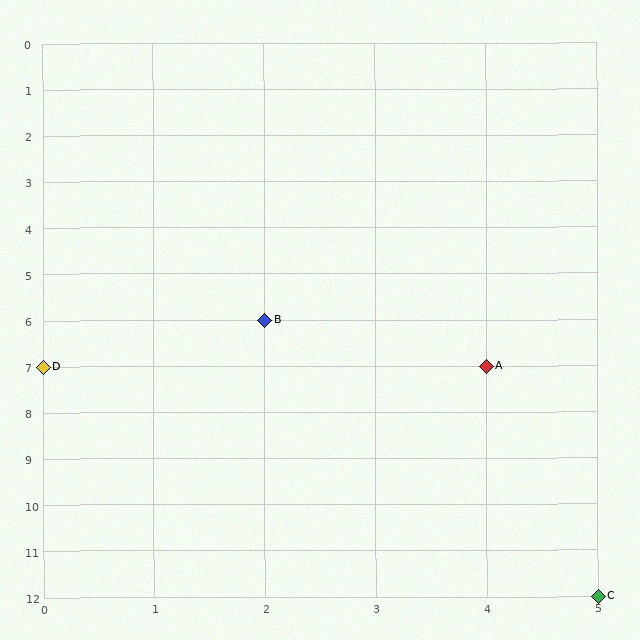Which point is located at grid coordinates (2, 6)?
Point B is at (2, 6).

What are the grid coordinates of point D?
Point D is at grid coordinates (0, 7).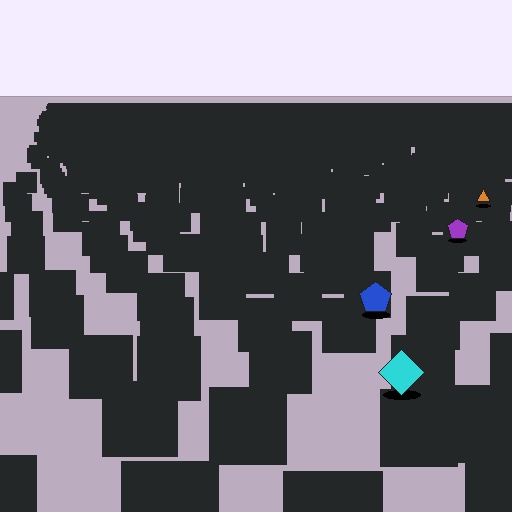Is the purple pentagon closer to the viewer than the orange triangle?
Yes. The purple pentagon is closer — you can tell from the texture gradient: the ground texture is coarser near it.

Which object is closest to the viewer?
The cyan diamond is closest. The texture marks near it are larger and more spread out.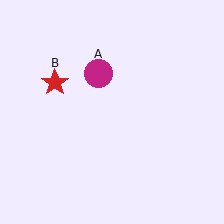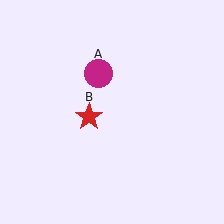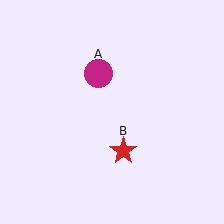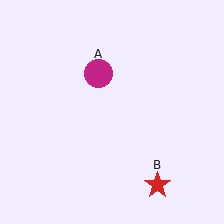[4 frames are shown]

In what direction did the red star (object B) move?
The red star (object B) moved down and to the right.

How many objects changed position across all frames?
1 object changed position: red star (object B).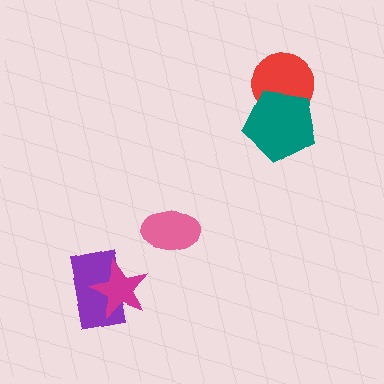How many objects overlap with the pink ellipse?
0 objects overlap with the pink ellipse.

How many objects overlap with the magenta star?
1 object overlaps with the magenta star.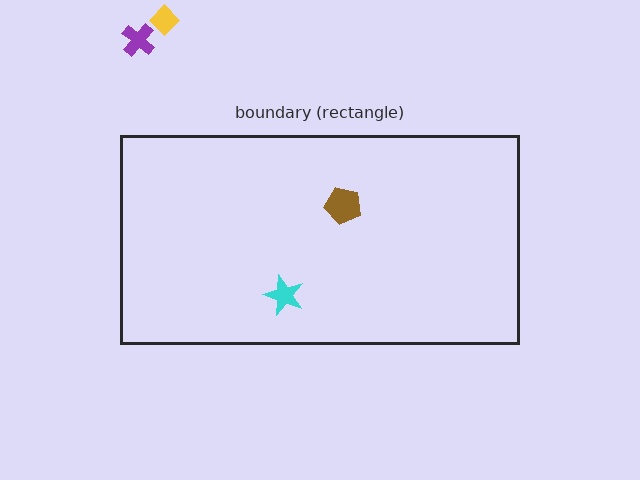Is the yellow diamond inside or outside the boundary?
Outside.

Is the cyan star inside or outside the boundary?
Inside.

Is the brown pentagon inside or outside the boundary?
Inside.